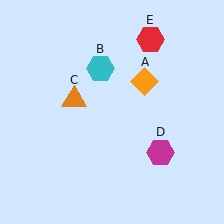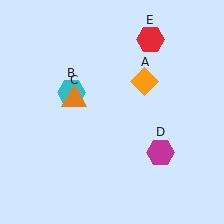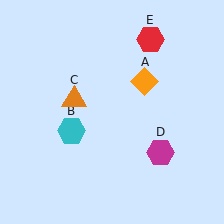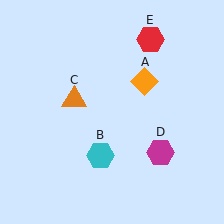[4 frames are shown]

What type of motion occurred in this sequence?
The cyan hexagon (object B) rotated counterclockwise around the center of the scene.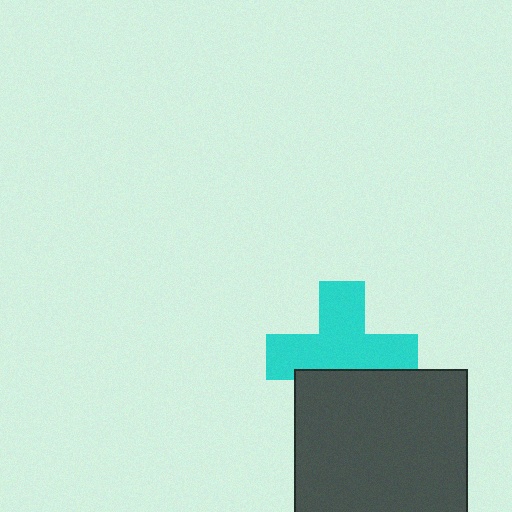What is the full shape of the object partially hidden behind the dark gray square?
The partially hidden object is a cyan cross.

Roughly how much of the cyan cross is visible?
Most of it is visible (roughly 69%).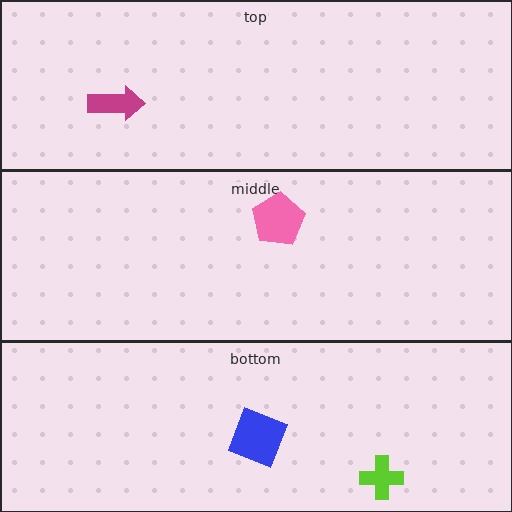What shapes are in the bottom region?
The blue square, the lime cross.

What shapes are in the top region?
The magenta arrow.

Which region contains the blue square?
The bottom region.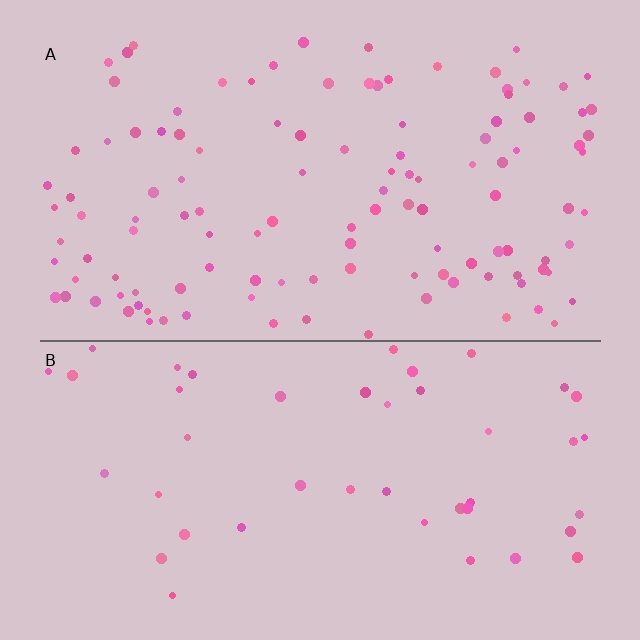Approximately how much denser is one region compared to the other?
Approximately 2.7× — region A over region B.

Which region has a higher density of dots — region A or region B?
A (the top).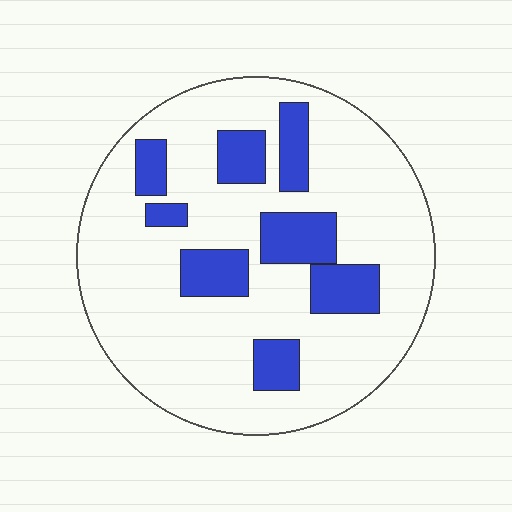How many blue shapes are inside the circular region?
8.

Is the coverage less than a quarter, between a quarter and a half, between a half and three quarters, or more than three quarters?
Less than a quarter.